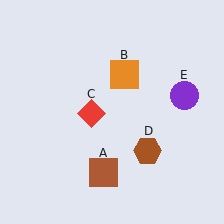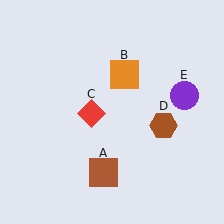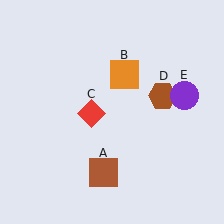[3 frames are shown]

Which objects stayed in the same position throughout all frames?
Brown square (object A) and orange square (object B) and red diamond (object C) and purple circle (object E) remained stationary.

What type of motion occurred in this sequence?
The brown hexagon (object D) rotated counterclockwise around the center of the scene.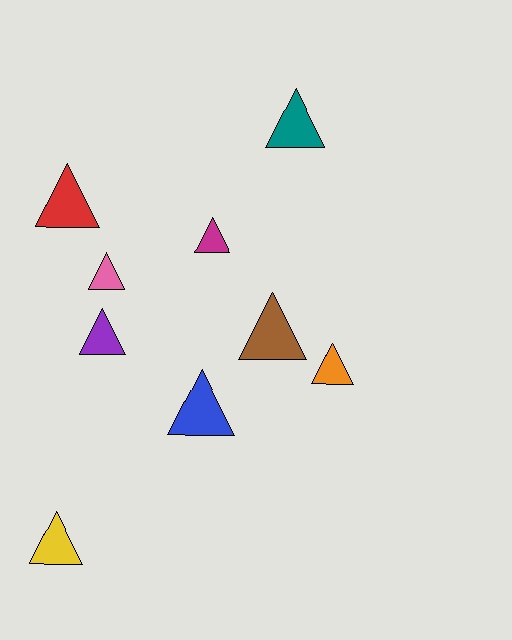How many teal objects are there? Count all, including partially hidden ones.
There is 1 teal object.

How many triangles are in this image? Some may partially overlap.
There are 9 triangles.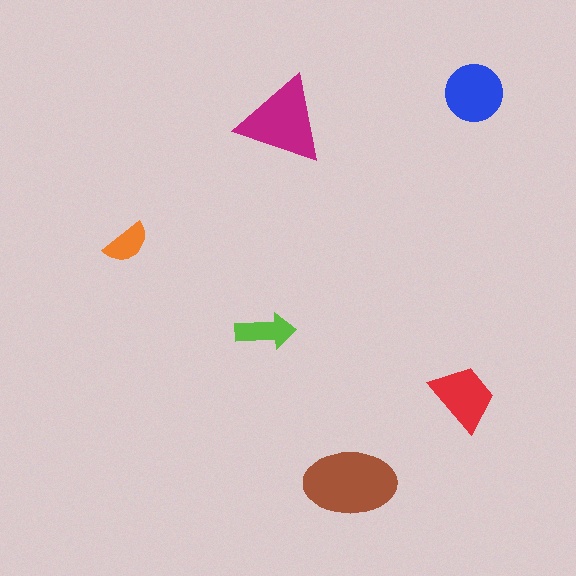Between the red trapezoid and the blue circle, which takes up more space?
The blue circle.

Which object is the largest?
The brown ellipse.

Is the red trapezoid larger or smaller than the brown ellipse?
Smaller.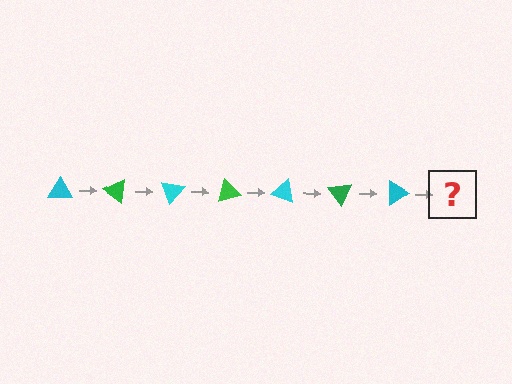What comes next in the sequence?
The next element should be a green triangle, rotated 245 degrees from the start.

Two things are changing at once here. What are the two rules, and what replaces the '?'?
The two rules are that it rotates 35 degrees each step and the color cycles through cyan and green. The '?' should be a green triangle, rotated 245 degrees from the start.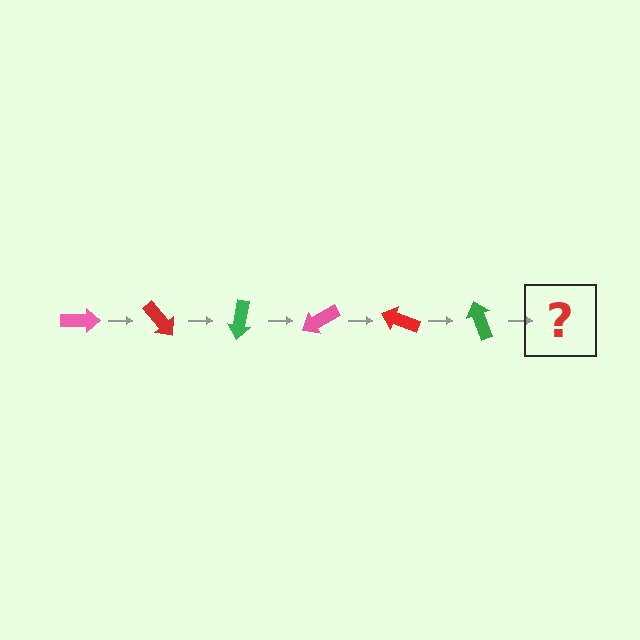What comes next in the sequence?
The next element should be a pink arrow, rotated 300 degrees from the start.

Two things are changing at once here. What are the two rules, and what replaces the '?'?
The two rules are that it rotates 50 degrees each step and the color cycles through pink, red, and green. The '?' should be a pink arrow, rotated 300 degrees from the start.